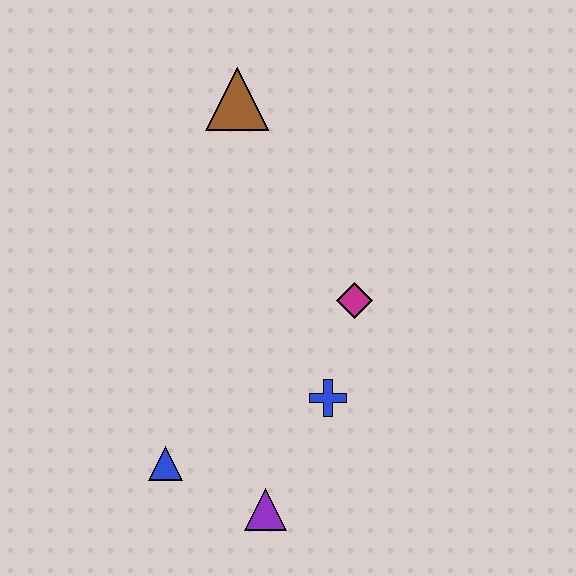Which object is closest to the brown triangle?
The magenta diamond is closest to the brown triangle.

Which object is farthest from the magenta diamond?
The blue triangle is farthest from the magenta diamond.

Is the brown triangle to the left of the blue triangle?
No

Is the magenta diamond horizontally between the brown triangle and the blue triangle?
No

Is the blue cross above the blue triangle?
Yes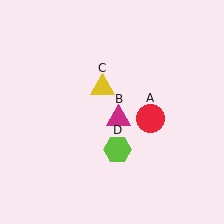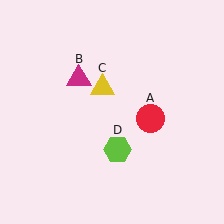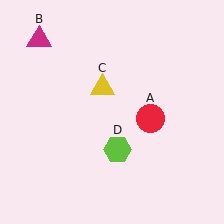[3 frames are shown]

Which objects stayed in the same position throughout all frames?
Red circle (object A) and yellow triangle (object C) and lime hexagon (object D) remained stationary.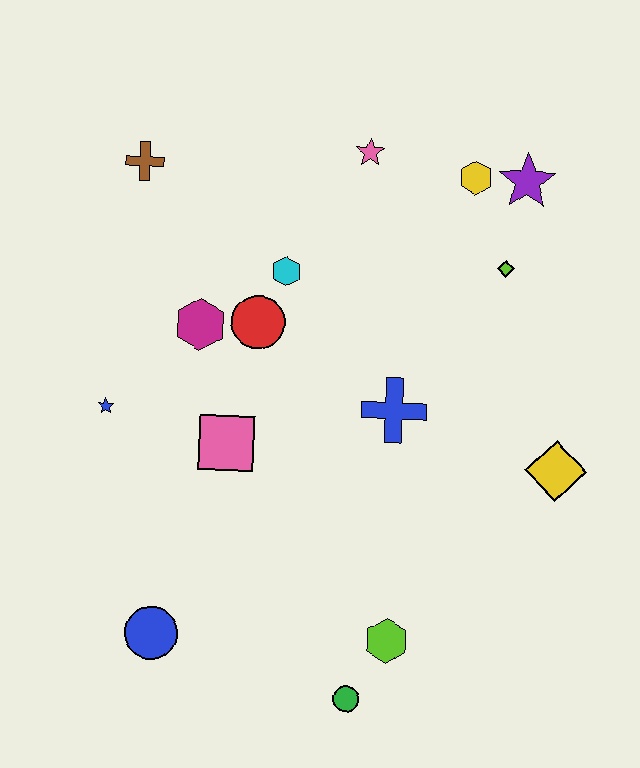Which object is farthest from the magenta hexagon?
The green circle is farthest from the magenta hexagon.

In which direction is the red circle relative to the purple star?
The red circle is to the left of the purple star.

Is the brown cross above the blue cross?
Yes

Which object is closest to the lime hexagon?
The green circle is closest to the lime hexagon.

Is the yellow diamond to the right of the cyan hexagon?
Yes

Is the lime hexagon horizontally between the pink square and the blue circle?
No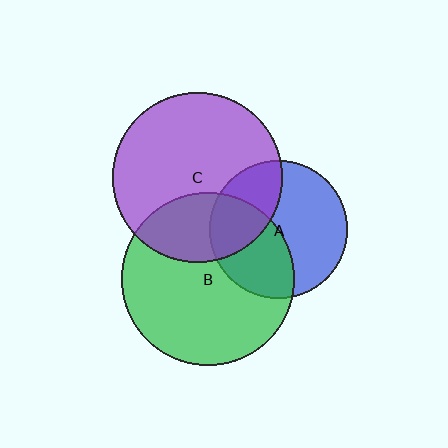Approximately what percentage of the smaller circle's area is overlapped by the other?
Approximately 30%.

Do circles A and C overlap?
Yes.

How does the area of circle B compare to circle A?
Approximately 1.6 times.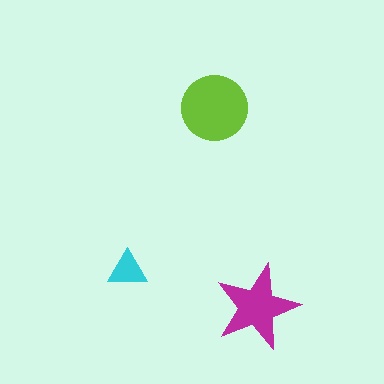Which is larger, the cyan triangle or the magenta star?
The magenta star.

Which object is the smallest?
The cyan triangle.